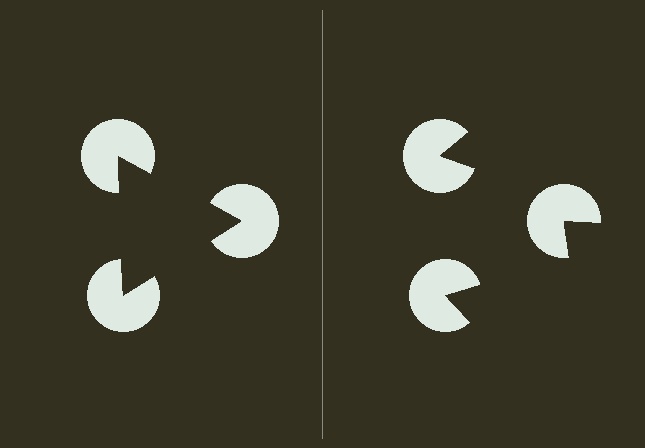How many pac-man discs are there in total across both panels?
6 — 3 on each side.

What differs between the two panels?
The pac-man discs are positioned identically on both sides; only the wedge orientations differ. On the left they align to a triangle; on the right they are misaligned.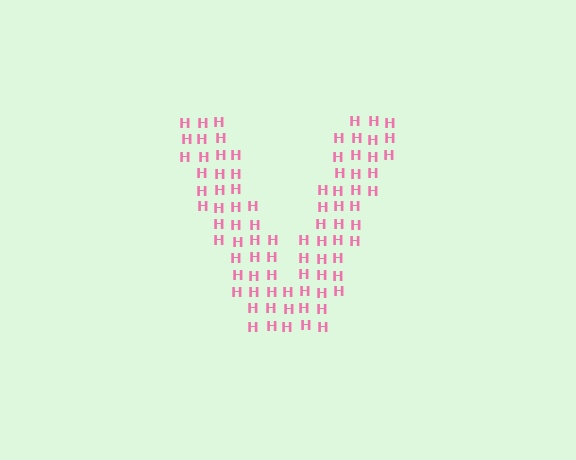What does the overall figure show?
The overall figure shows the letter V.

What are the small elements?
The small elements are letter H's.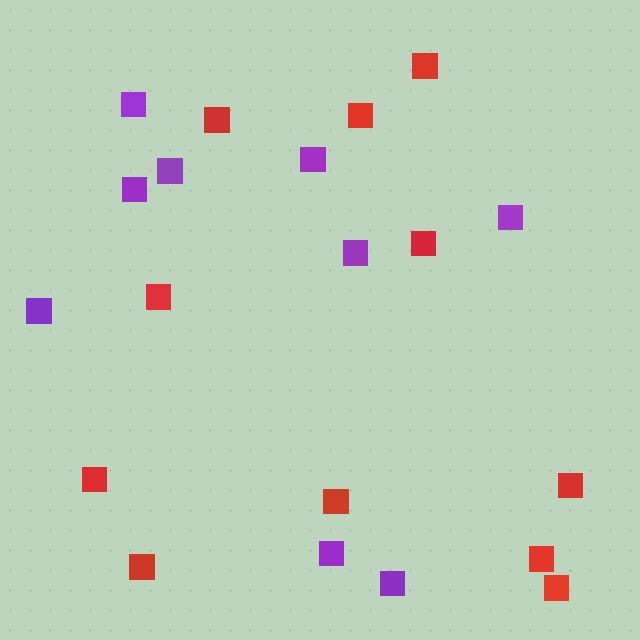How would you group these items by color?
There are 2 groups: one group of purple squares (9) and one group of red squares (11).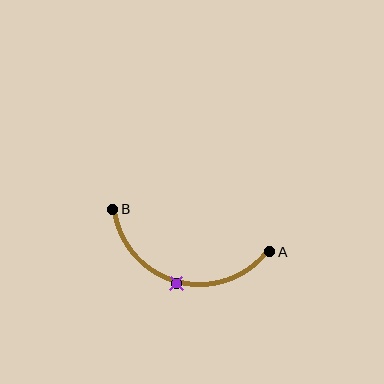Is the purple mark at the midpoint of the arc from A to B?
Yes. The purple mark lies on the arc at equal arc-length from both A and B — it is the arc midpoint.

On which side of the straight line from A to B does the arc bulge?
The arc bulges below the straight line connecting A and B.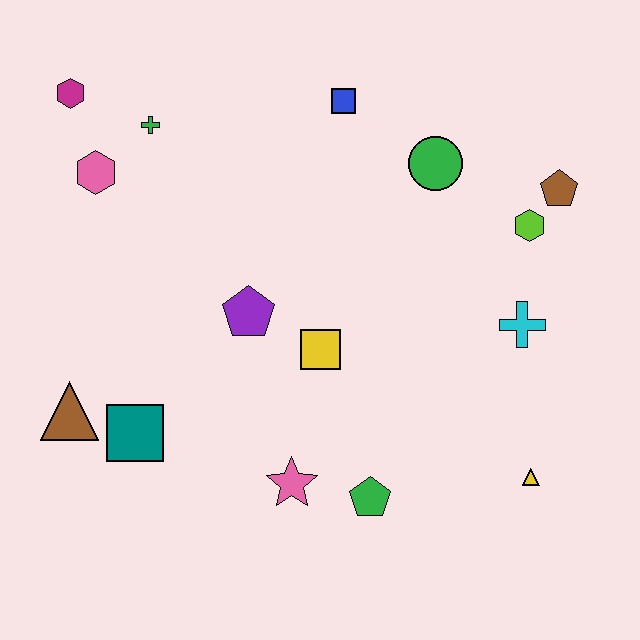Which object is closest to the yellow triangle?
The cyan cross is closest to the yellow triangle.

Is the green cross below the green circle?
No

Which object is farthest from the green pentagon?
The magenta hexagon is farthest from the green pentagon.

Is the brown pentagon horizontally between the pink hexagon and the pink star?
No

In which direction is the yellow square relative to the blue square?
The yellow square is below the blue square.